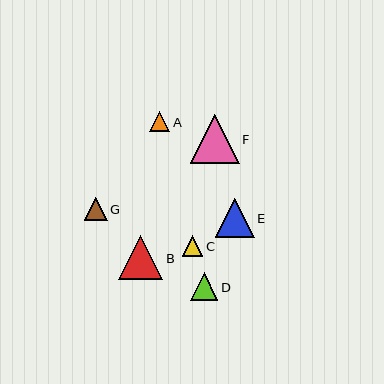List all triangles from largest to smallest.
From largest to smallest: F, B, E, D, G, C, A.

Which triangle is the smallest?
Triangle A is the smallest with a size of approximately 20 pixels.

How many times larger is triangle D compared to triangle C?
Triangle D is approximately 1.3 times the size of triangle C.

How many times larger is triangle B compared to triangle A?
Triangle B is approximately 2.2 times the size of triangle A.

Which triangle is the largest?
Triangle F is the largest with a size of approximately 49 pixels.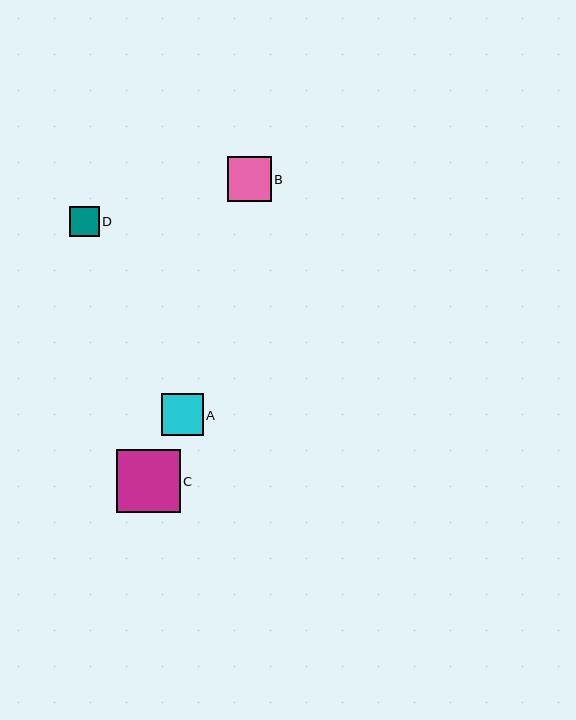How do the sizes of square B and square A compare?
Square B and square A are approximately the same size.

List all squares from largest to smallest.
From largest to smallest: C, B, A, D.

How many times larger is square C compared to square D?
Square C is approximately 2.1 times the size of square D.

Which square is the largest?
Square C is the largest with a size of approximately 64 pixels.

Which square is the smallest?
Square D is the smallest with a size of approximately 30 pixels.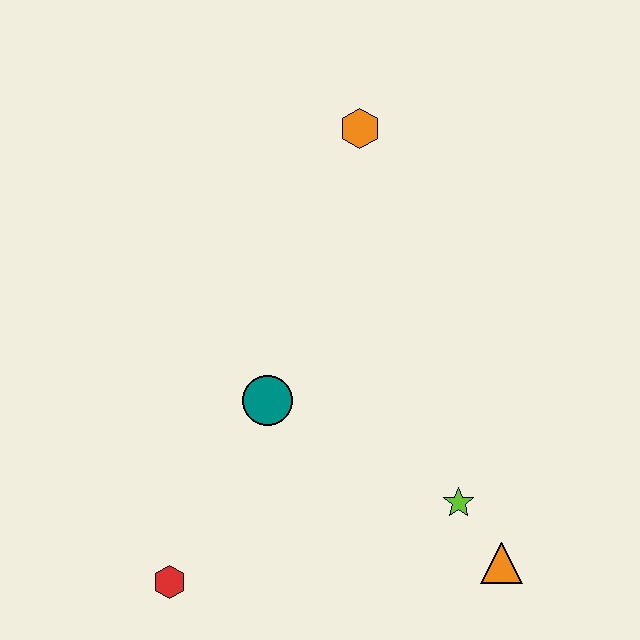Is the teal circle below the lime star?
No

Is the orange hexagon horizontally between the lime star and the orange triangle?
No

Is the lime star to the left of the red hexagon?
No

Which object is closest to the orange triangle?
The lime star is closest to the orange triangle.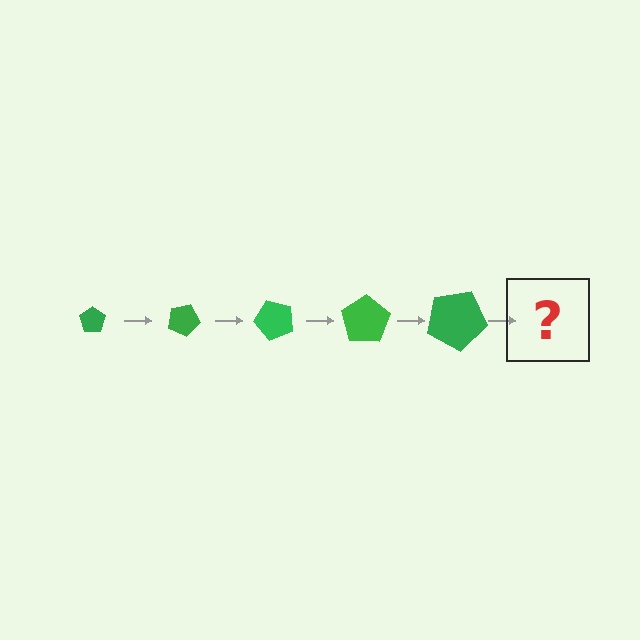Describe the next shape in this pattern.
It should be a pentagon, larger than the previous one and rotated 125 degrees from the start.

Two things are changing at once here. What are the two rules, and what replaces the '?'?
The two rules are that the pentagon grows larger each step and it rotates 25 degrees each step. The '?' should be a pentagon, larger than the previous one and rotated 125 degrees from the start.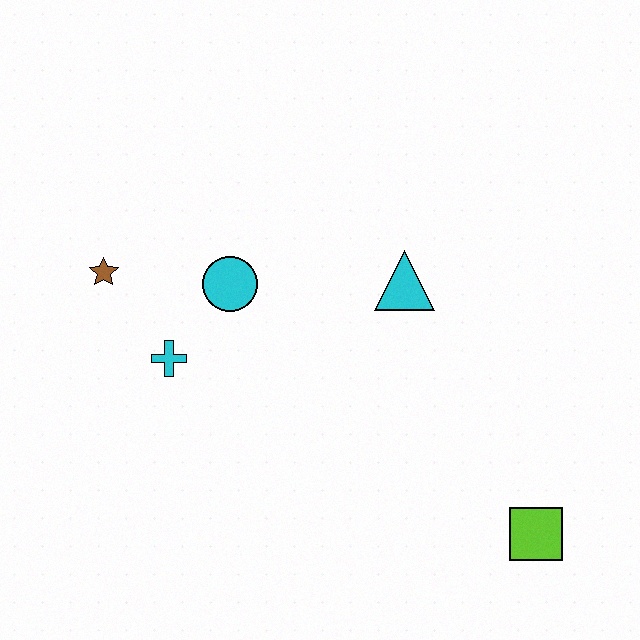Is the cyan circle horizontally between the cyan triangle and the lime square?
No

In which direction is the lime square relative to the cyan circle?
The lime square is to the right of the cyan circle.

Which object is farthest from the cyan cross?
The lime square is farthest from the cyan cross.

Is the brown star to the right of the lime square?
No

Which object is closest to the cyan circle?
The cyan cross is closest to the cyan circle.